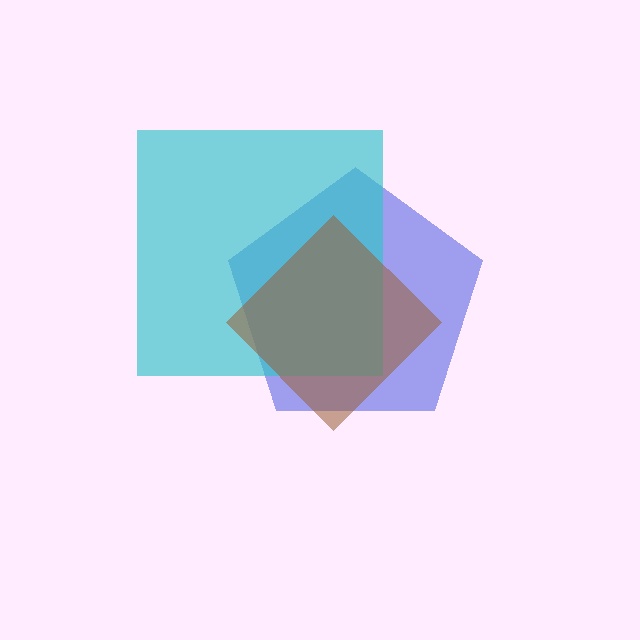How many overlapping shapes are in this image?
There are 3 overlapping shapes in the image.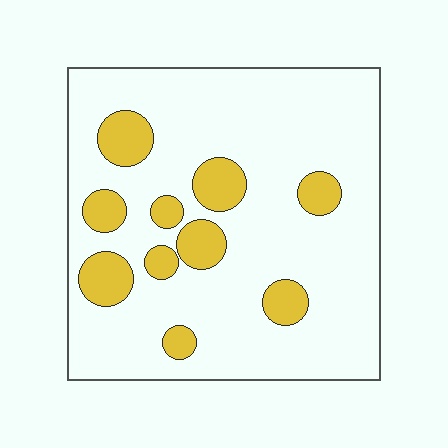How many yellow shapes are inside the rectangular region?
10.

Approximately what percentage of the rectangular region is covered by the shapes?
Approximately 15%.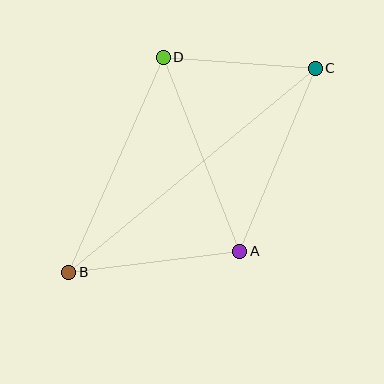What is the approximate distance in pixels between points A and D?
The distance between A and D is approximately 209 pixels.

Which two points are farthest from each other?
Points B and C are farthest from each other.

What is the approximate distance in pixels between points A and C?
The distance between A and C is approximately 198 pixels.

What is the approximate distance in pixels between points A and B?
The distance between A and B is approximately 172 pixels.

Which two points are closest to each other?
Points C and D are closest to each other.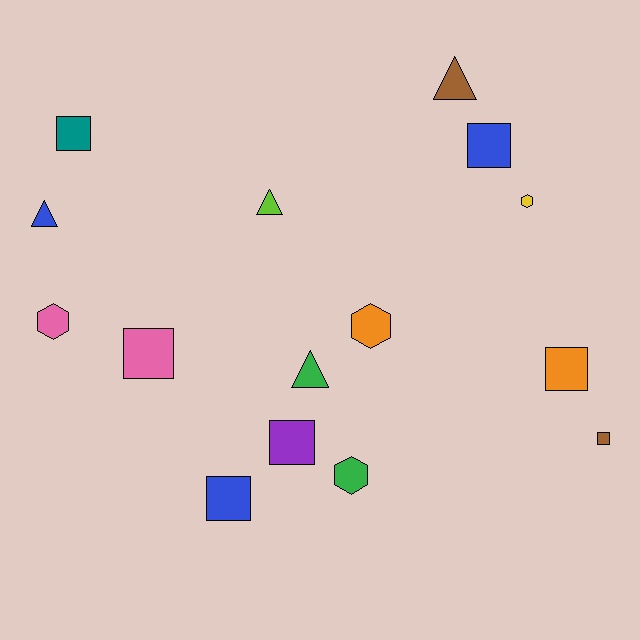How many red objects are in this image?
There are no red objects.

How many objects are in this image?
There are 15 objects.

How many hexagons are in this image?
There are 4 hexagons.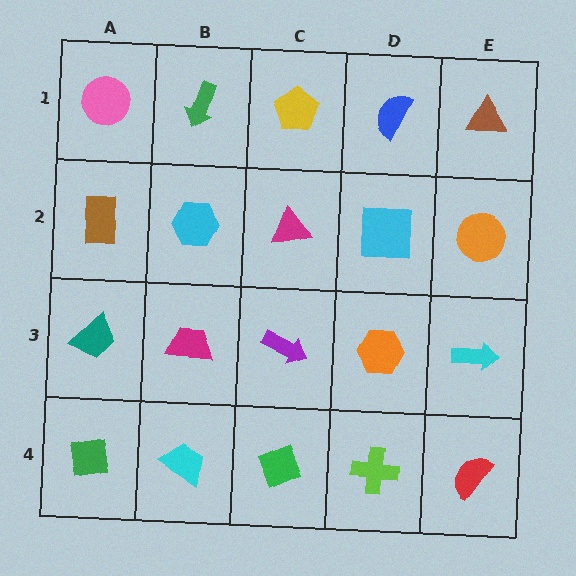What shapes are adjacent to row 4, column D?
An orange hexagon (row 3, column D), a green diamond (row 4, column C), a red semicircle (row 4, column E).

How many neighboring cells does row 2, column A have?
3.